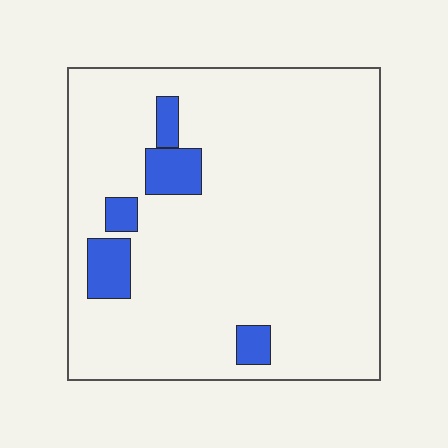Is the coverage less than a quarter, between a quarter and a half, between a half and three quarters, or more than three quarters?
Less than a quarter.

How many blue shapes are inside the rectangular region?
5.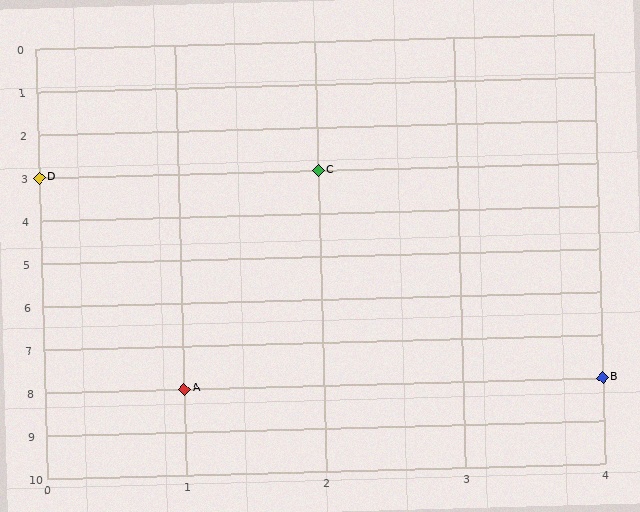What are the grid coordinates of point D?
Point D is at grid coordinates (0, 3).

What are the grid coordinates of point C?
Point C is at grid coordinates (2, 3).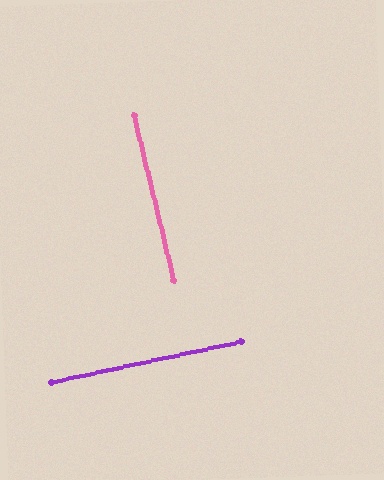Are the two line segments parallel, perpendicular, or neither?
Perpendicular — they meet at approximately 88°.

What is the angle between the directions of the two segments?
Approximately 88 degrees.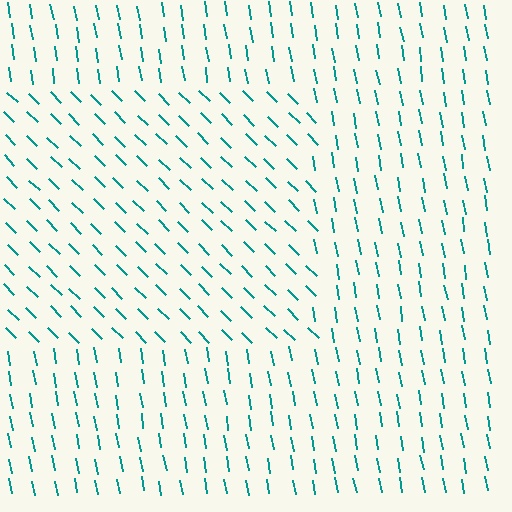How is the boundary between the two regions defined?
The boundary is defined purely by a change in line orientation (approximately 35 degrees difference). All lines are the same color and thickness.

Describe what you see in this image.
The image is filled with small teal line segments. A rectangle region in the image has lines oriented differently from the surrounding lines, creating a visible texture boundary.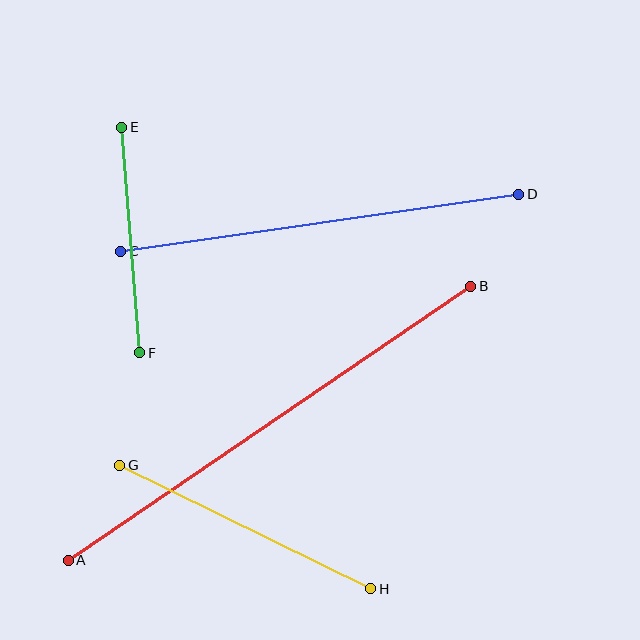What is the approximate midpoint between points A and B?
The midpoint is at approximately (269, 423) pixels.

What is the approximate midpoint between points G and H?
The midpoint is at approximately (245, 527) pixels.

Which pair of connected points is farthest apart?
Points A and B are farthest apart.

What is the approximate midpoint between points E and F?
The midpoint is at approximately (131, 240) pixels.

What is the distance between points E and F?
The distance is approximately 226 pixels.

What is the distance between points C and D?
The distance is approximately 402 pixels.